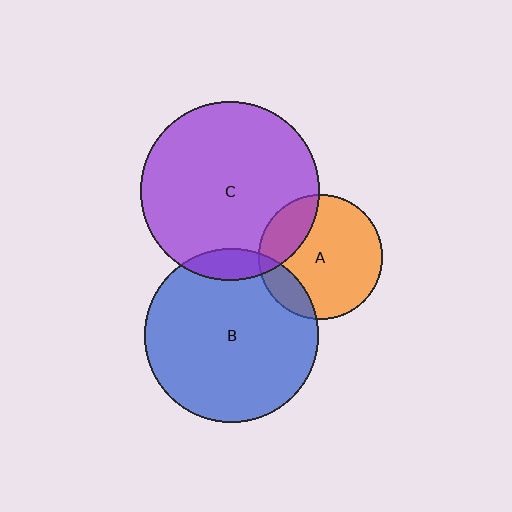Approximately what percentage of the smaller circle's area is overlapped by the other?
Approximately 25%.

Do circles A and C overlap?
Yes.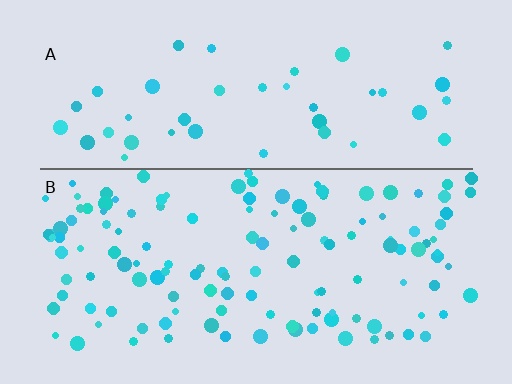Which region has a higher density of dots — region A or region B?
B (the bottom).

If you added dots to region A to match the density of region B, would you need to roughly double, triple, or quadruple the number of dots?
Approximately triple.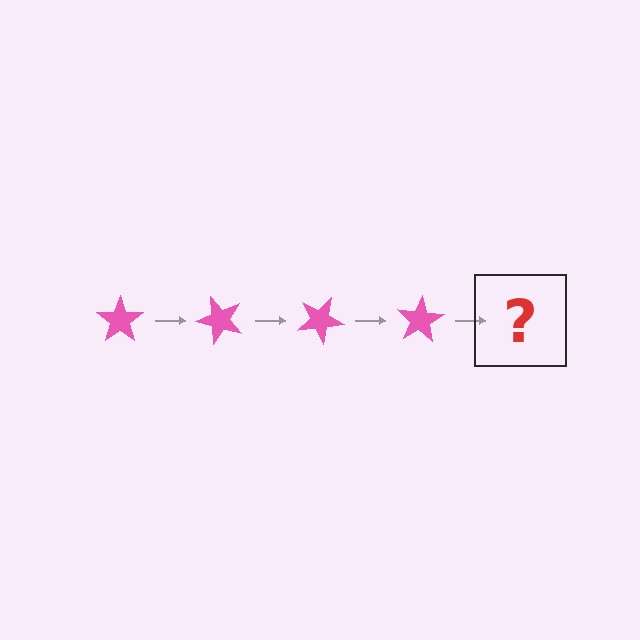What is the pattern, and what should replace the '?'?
The pattern is that the star rotates 50 degrees each step. The '?' should be a pink star rotated 200 degrees.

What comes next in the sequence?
The next element should be a pink star rotated 200 degrees.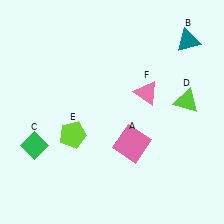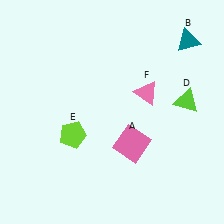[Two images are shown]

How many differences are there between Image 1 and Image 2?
There is 1 difference between the two images.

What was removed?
The green diamond (C) was removed in Image 2.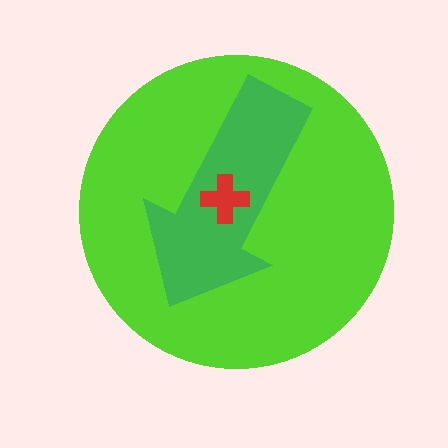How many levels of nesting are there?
3.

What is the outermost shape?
The lime circle.